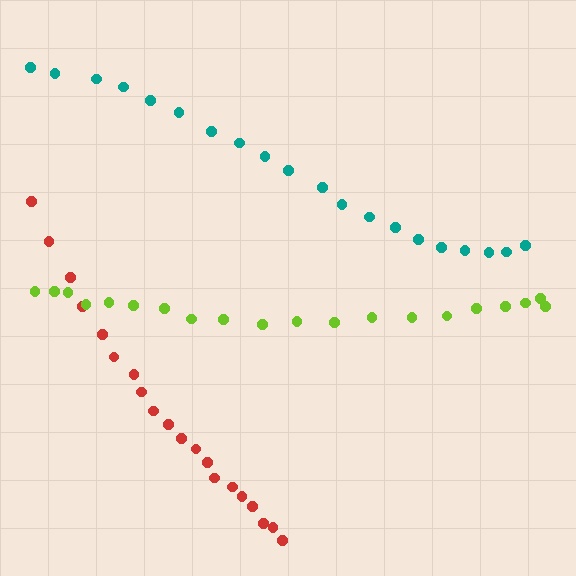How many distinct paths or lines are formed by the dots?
There are 3 distinct paths.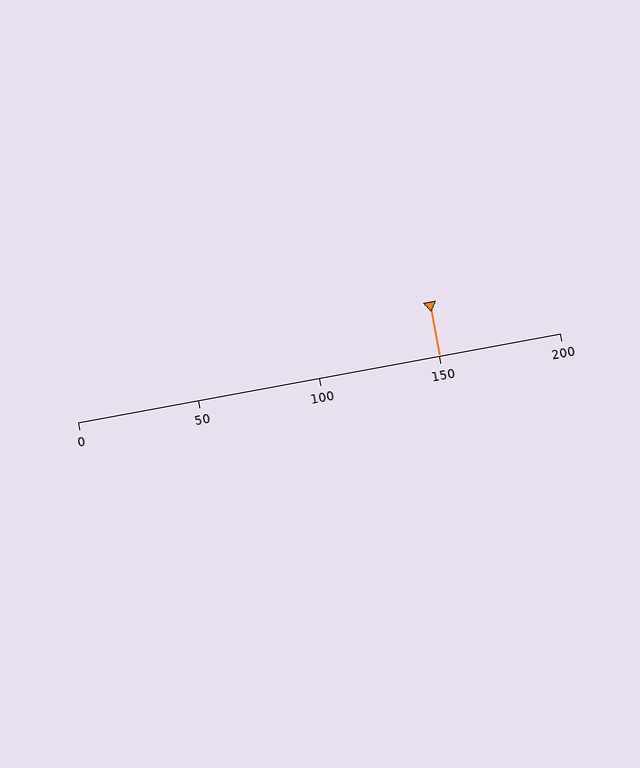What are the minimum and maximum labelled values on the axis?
The axis runs from 0 to 200.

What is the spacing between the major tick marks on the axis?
The major ticks are spaced 50 apart.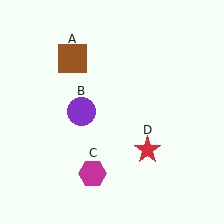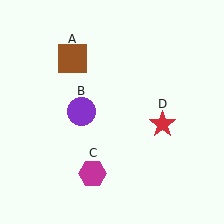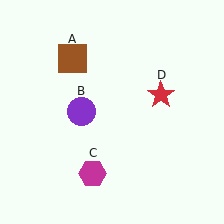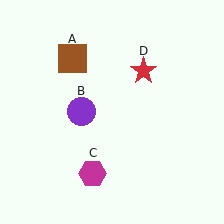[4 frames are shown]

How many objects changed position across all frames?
1 object changed position: red star (object D).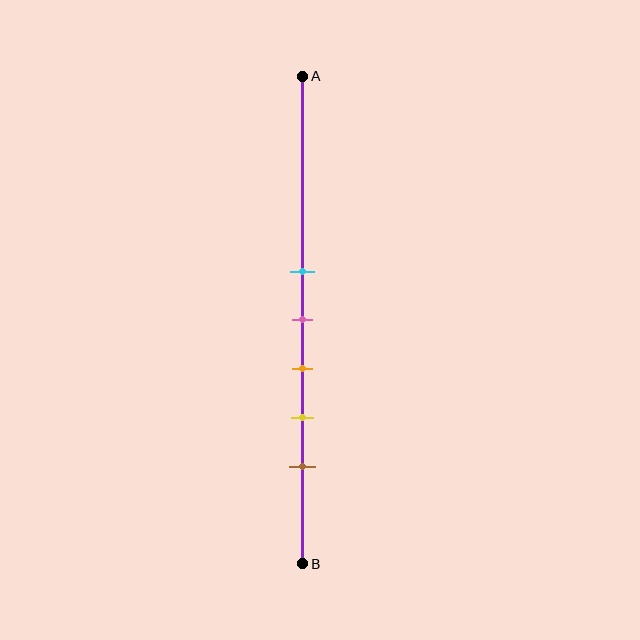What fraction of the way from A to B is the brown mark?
The brown mark is approximately 80% (0.8) of the way from A to B.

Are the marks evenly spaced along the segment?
Yes, the marks are approximately evenly spaced.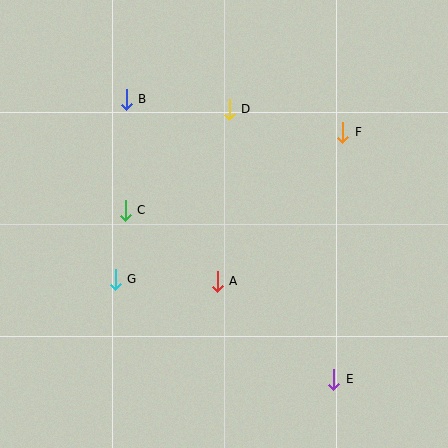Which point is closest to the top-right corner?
Point F is closest to the top-right corner.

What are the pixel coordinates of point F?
Point F is at (343, 132).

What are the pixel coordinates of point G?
Point G is at (115, 279).